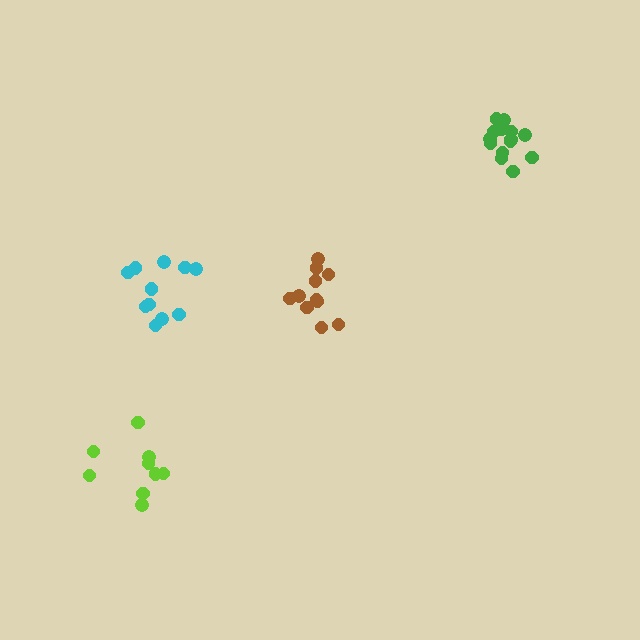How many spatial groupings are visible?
There are 4 spatial groupings.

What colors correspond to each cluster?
The clusters are colored: green, lime, brown, cyan.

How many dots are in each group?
Group 1: 14 dots, Group 2: 9 dots, Group 3: 11 dots, Group 4: 11 dots (45 total).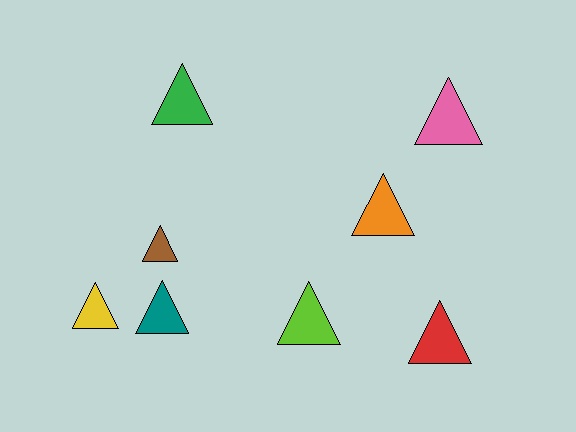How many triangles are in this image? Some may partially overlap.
There are 8 triangles.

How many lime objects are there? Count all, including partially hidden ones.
There is 1 lime object.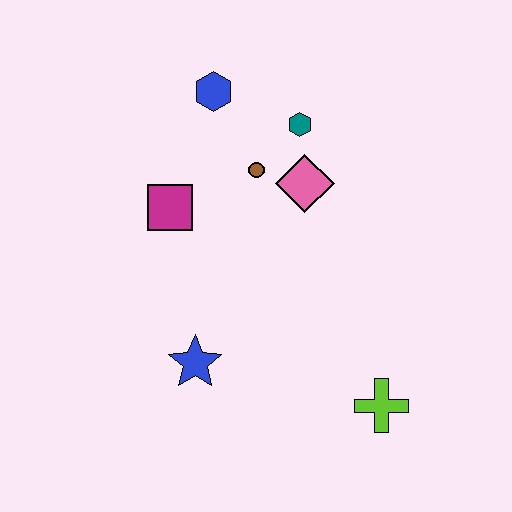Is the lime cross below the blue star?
Yes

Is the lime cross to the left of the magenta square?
No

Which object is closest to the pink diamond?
The brown circle is closest to the pink diamond.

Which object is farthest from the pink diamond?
The lime cross is farthest from the pink diamond.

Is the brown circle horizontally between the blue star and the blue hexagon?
No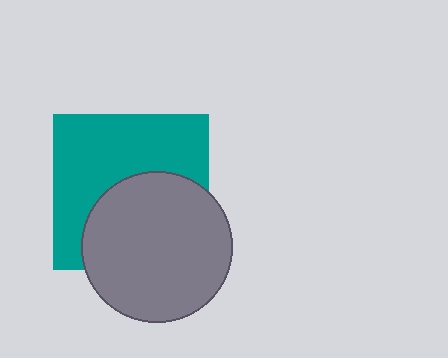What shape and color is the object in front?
The object in front is a gray circle.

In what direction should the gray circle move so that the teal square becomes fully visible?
The gray circle should move down. That is the shortest direction to clear the overlap and leave the teal square fully visible.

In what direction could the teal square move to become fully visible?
The teal square could move up. That would shift it out from behind the gray circle entirely.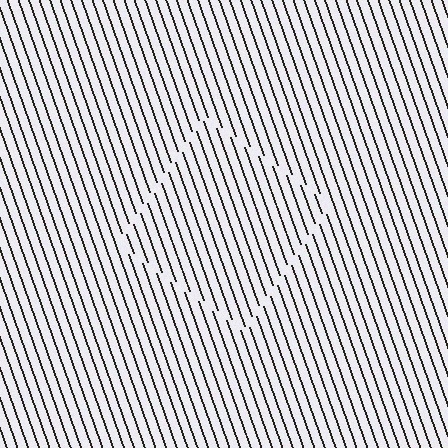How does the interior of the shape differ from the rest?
The interior of the shape contains the same grating, shifted by half a period — the contour is defined by the phase discontinuity where line-ends from the inner and outer gratings abut.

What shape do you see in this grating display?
An illusory square. The interior of the shape contains the same grating, shifted by half a period — the contour is defined by the phase discontinuity where line-ends from the inner and outer gratings abut.